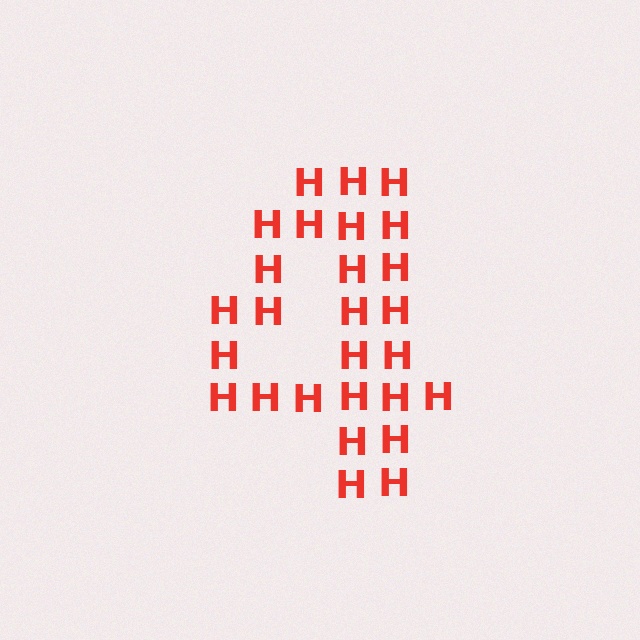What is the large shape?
The large shape is the digit 4.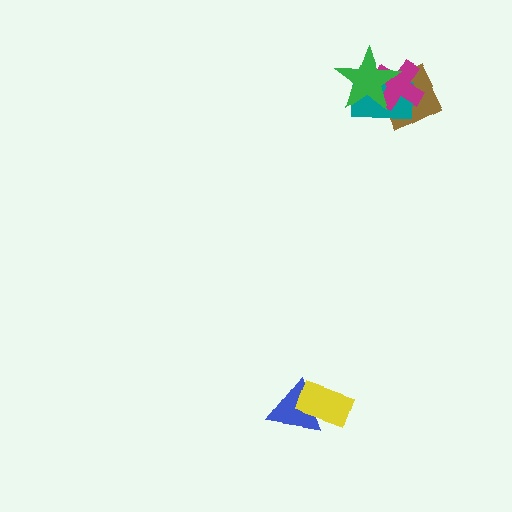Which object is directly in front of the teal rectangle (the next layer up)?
The magenta cross is directly in front of the teal rectangle.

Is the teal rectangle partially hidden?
Yes, it is partially covered by another shape.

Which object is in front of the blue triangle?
The yellow rectangle is in front of the blue triangle.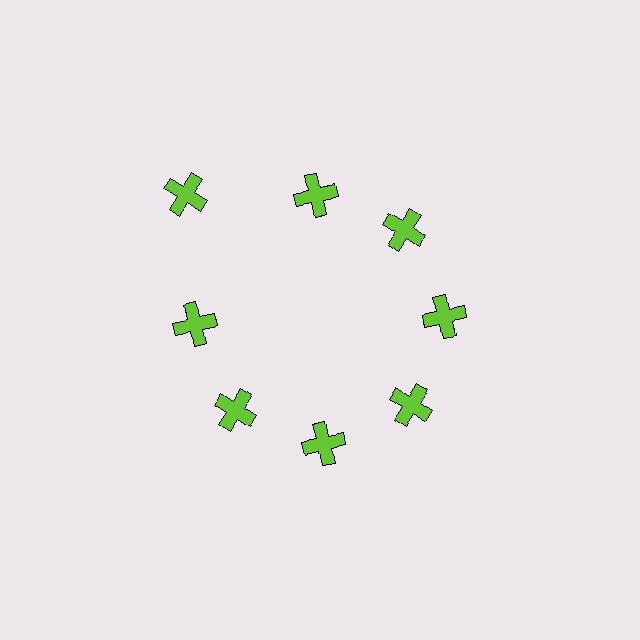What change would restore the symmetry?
The symmetry would be restored by moving it inward, back onto the ring so that all 8 crosses sit at equal angles and equal distance from the center.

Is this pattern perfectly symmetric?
No. The 8 lime crosses are arranged in a ring, but one element near the 10 o'clock position is pushed outward from the center, breaking the 8-fold rotational symmetry.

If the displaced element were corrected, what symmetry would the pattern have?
It would have 8-fold rotational symmetry — the pattern would map onto itself every 45 degrees.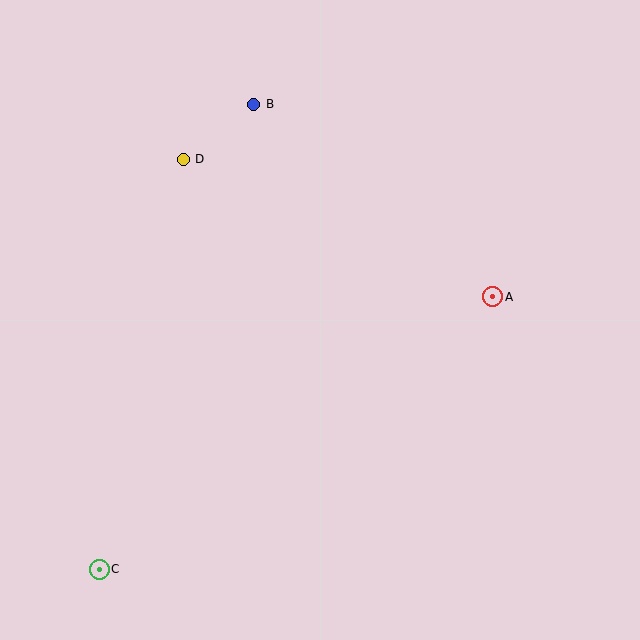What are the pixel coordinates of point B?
Point B is at (254, 105).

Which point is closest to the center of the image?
Point A at (493, 297) is closest to the center.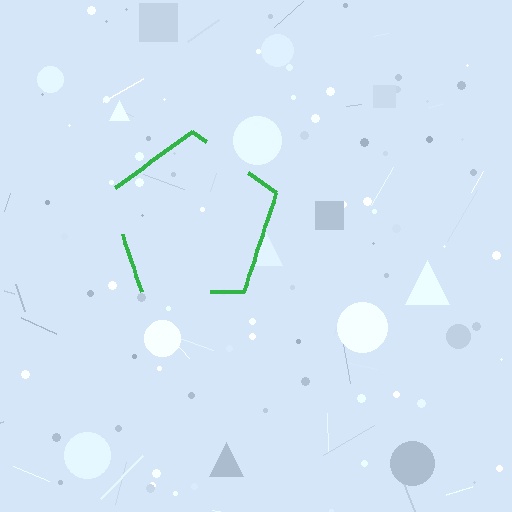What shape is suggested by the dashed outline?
The dashed outline suggests a pentagon.